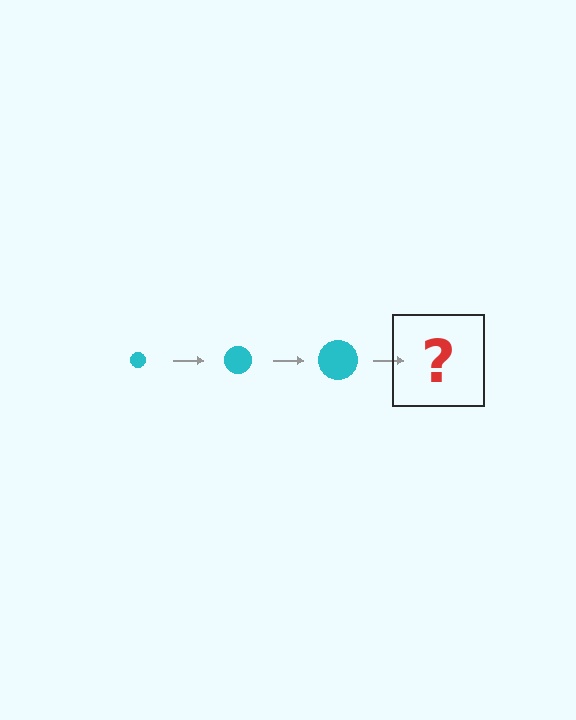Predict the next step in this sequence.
The next step is a cyan circle, larger than the previous one.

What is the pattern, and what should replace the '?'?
The pattern is that the circle gets progressively larger each step. The '?' should be a cyan circle, larger than the previous one.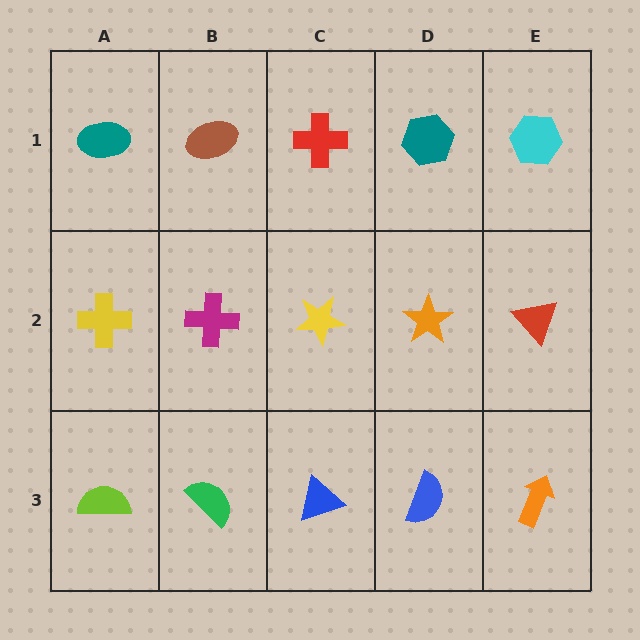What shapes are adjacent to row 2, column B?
A brown ellipse (row 1, column B), a green semicircle (row 3, column B), a yellow cross (row 2, column A), a yellow star (row 2, column C).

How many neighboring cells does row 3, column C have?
3.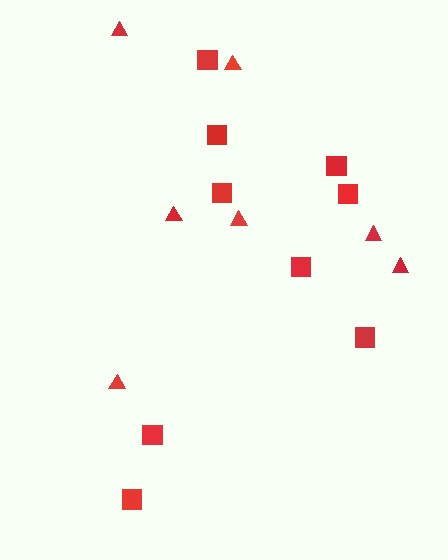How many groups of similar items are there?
There are 2 groups: one group of squares (9) and one group of triangles (7).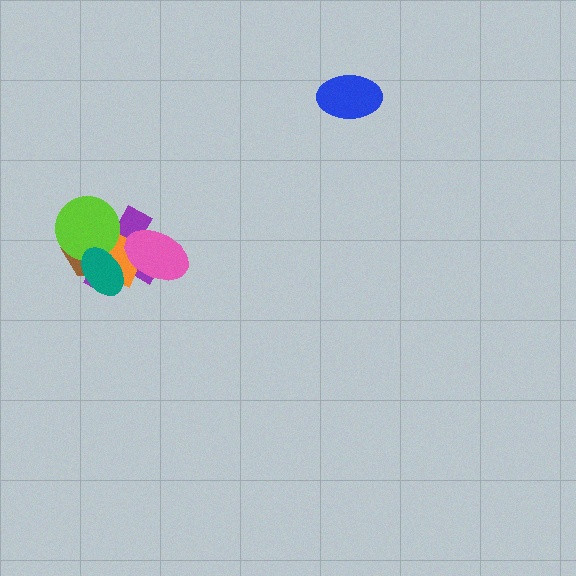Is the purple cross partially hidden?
Yes, it is partially covered by another shape.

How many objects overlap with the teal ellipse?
4 objects overlap with the teal ellipse.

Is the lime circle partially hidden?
Yes, it is partially covered by another shape.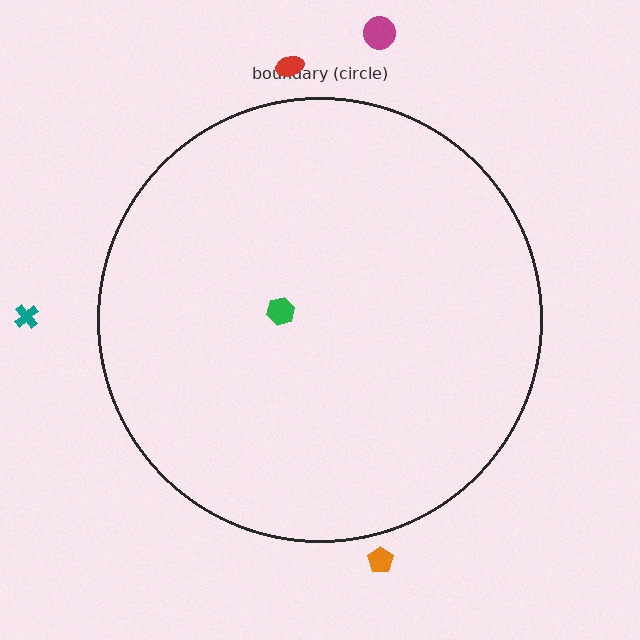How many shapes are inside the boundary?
1 inside, 4 outside.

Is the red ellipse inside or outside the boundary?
Outside.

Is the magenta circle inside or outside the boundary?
Outside.